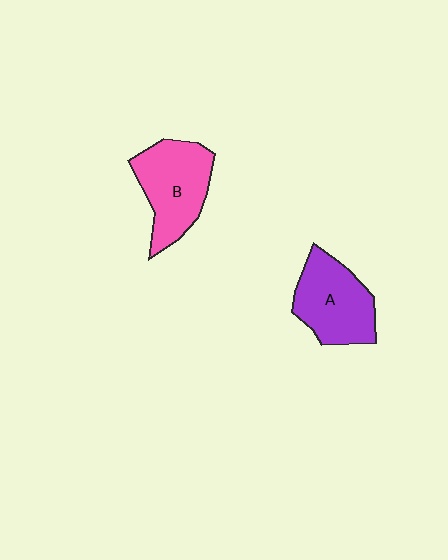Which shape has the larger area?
Shape B (pink).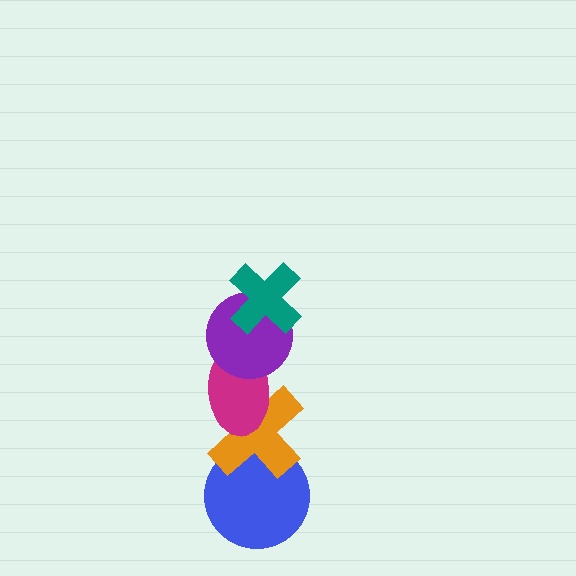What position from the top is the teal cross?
The teal cross is 1st from the top.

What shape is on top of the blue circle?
The orange cross is on top of the blue circle.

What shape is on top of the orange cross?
The magenta ellipse is on top of the orange cross.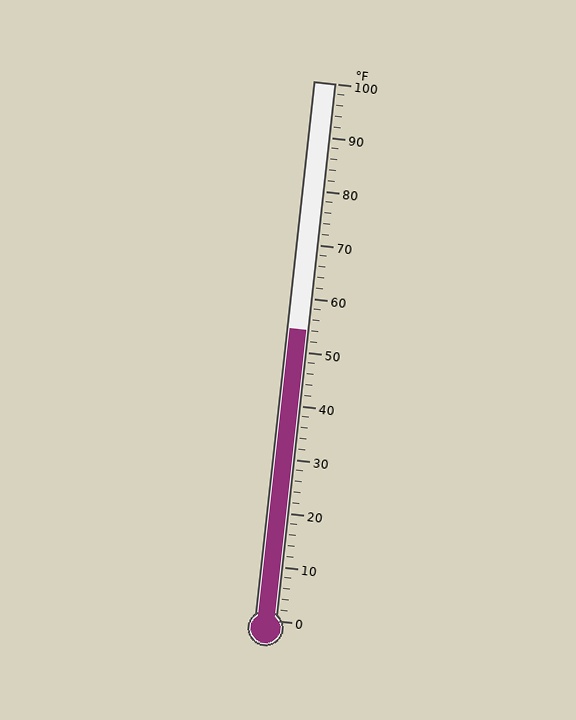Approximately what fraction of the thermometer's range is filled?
The thermometer is filled to approximately 55% of its range.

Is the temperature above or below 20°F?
The temperature is above 20°F.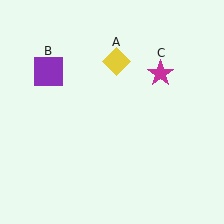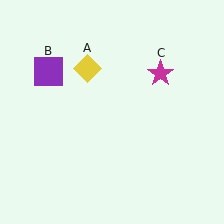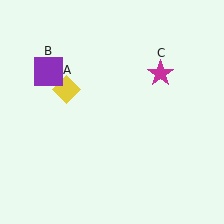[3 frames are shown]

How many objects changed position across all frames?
1 object changed position: yellow diamond (object A).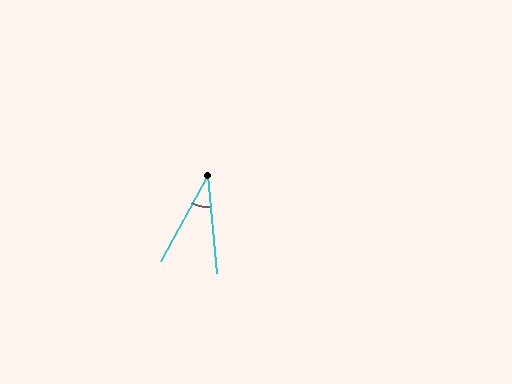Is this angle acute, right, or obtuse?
It is acute.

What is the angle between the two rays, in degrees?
Approximately 34 degrees.